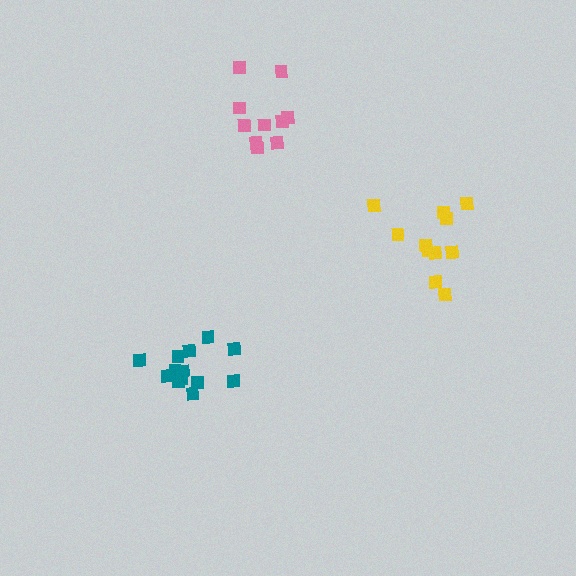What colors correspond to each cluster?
The clusters are colored: pink, teal, yellow.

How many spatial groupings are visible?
There are 3 spatial groupings.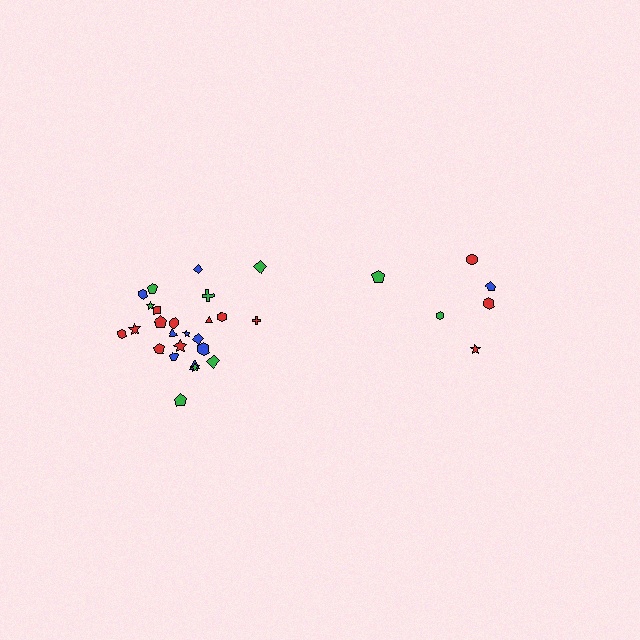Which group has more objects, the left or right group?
The left group.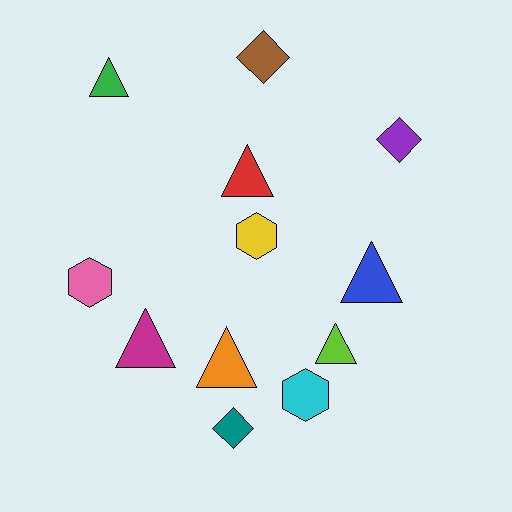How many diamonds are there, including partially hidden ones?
There are 3 diamonds.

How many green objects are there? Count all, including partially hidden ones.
There is 1 green object.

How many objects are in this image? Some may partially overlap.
There are 12 objects.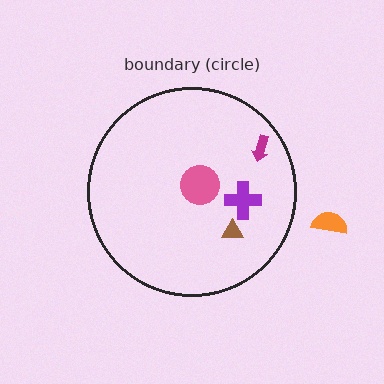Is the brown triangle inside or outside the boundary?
Inside.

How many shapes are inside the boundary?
4 inside, 1 outside.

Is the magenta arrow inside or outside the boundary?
Inside.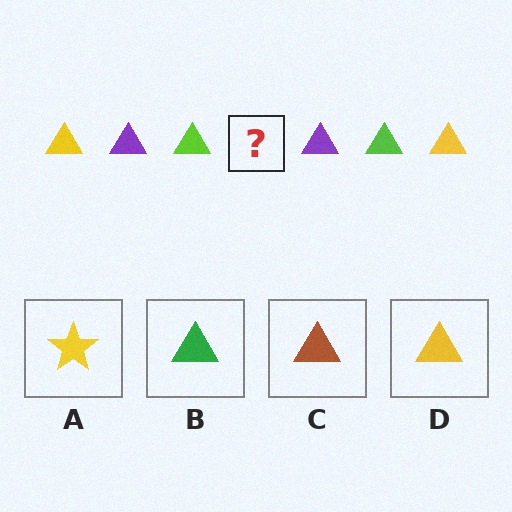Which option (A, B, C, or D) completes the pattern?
D.